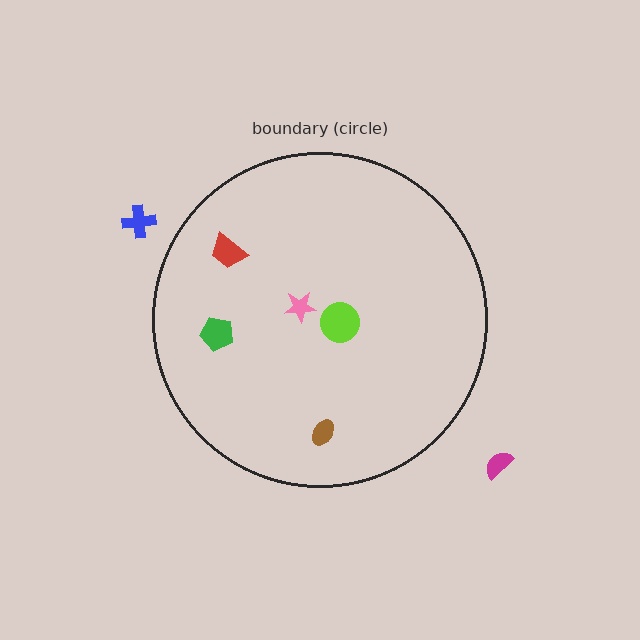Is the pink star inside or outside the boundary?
Inside.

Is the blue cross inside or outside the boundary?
Outside.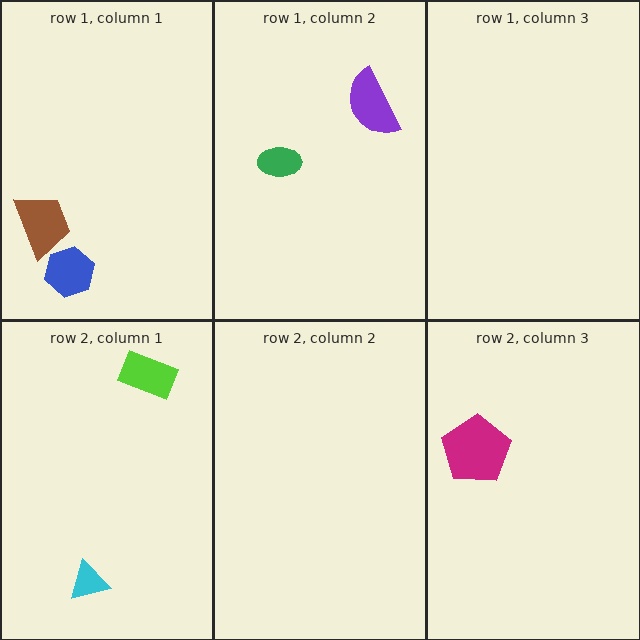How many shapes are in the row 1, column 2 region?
2.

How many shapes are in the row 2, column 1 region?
2.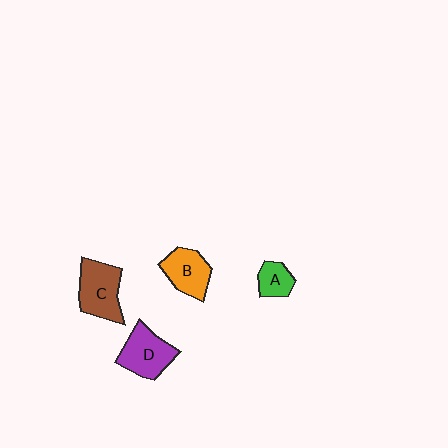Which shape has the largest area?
Shape C (brown).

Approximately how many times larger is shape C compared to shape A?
Approximately 2.0 times.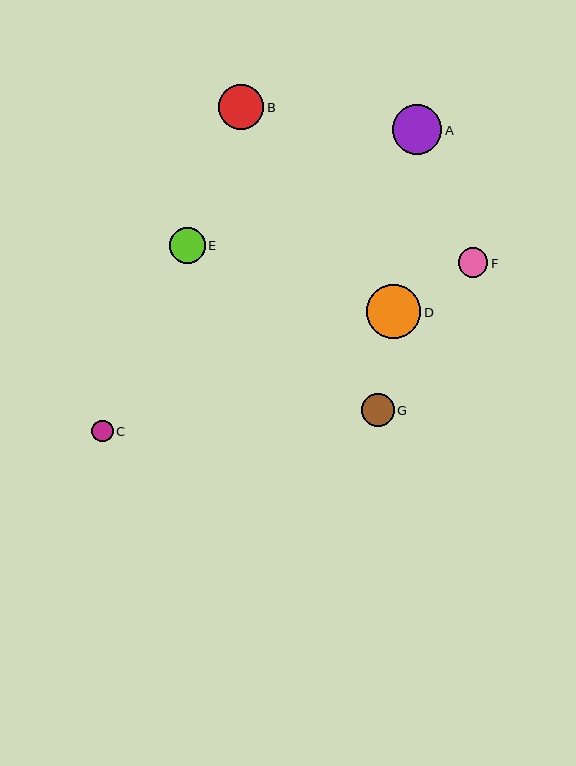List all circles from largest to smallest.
From largest to smallest: D, A, B, E, G, F, C.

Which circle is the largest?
Circle D is the largest with a size of approximately 54 pixels.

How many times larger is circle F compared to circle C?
Circle F is approximately 1.3 times the size of circle C.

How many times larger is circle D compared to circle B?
Circle D is approximately 1.2 times the size of circle B.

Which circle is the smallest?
Circle C is the smallest with a size of approximately 22 pixels.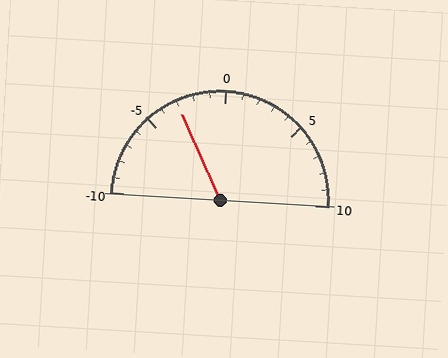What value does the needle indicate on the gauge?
The needle indicates approximately -3.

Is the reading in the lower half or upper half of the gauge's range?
The reading is in the lower half of the range (-10 to 10).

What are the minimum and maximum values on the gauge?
The gauge ranges from -10 to 10.